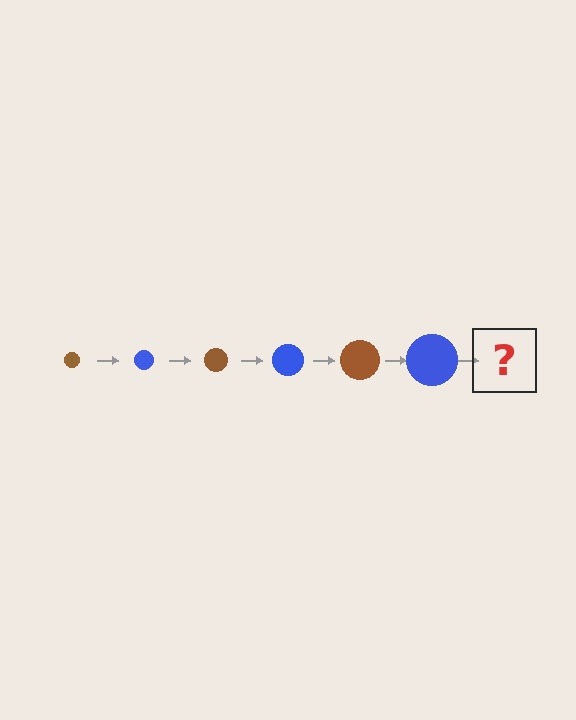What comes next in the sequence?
The next element should be a brown circle, larger than the previous one.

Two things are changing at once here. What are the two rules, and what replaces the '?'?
The two rules are that the circle grows larger each step and the color cycles through brown and blue. The '?' should be a brown circle, larger than the previous one.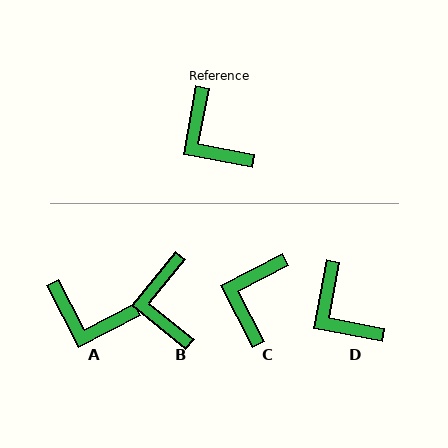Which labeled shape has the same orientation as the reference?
D.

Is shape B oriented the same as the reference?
No, it is off by about 28 degrees.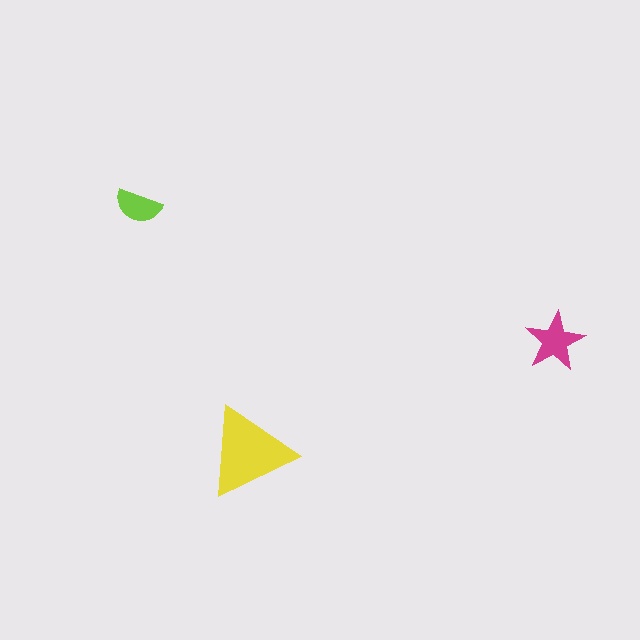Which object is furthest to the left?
The lime semicircle is leftmost.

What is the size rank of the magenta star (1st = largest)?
2nd.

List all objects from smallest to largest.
The lime semicircle, the magenta star, the yellow triangle.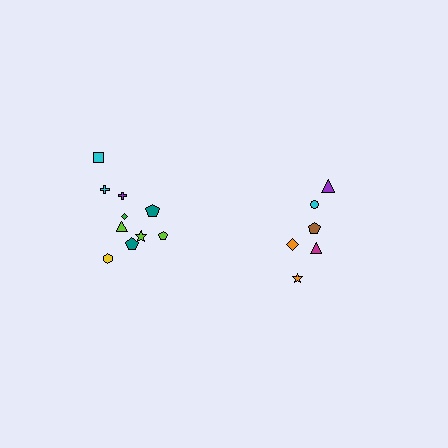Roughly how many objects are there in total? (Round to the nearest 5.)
Roughly 15 objects in total.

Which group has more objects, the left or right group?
The left group.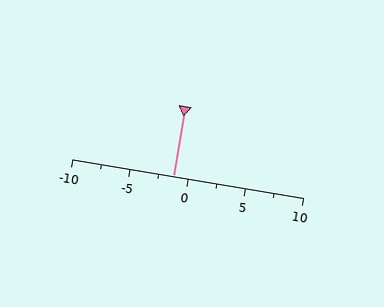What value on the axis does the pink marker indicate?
The marker indicates approximately -1.2.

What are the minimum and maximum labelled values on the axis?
The axis runs from -10 to 10.